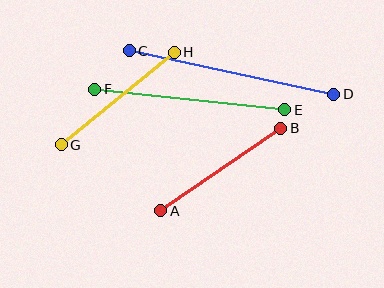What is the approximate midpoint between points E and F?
The midpoint is at approximately (190, 99) pixels.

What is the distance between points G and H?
The distance is approximately 146 pixels.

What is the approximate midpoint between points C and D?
The midpoint is at approximately (231, 72) pixels.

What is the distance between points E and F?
The distance is approximately 191 pixels.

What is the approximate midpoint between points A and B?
The midpoint is at approximately (221, 169) pixels.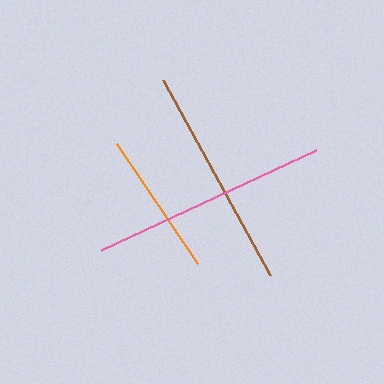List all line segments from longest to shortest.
From longest to shortest: pink, brown, orange.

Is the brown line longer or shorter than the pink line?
The pink line is longer than the brown line.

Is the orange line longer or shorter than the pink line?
The pink line is longer than the orange line.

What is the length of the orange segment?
The orange segment is approximately 145 pixels long.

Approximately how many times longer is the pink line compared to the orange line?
The pink line is approximately 1.6 times the length of the orange line.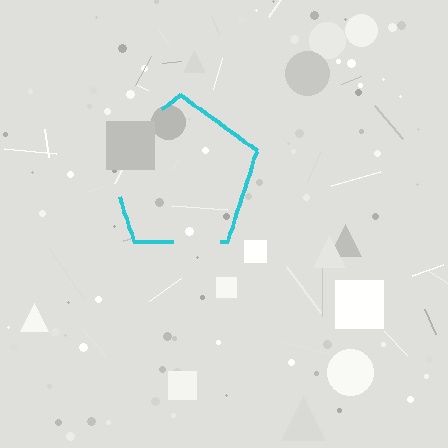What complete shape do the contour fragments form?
The contour fragments form a pentagon.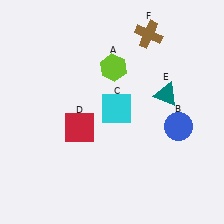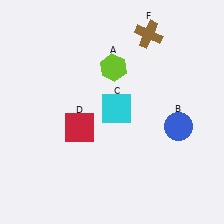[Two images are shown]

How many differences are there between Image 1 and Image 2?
There is 1 difference between the two images.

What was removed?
The teal triangle (E) was removed in Image 2.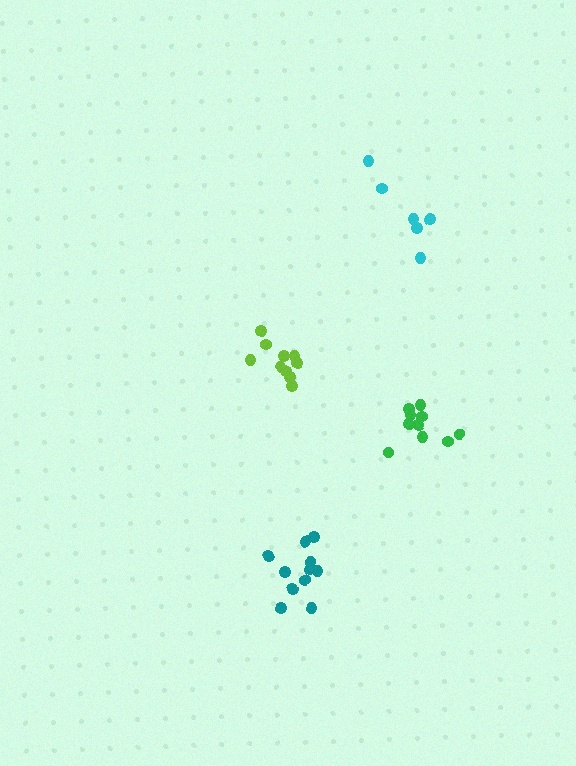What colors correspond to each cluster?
The clusters are colored: cyan, lime, green, teal.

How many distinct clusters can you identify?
There are 4 distinct clusters.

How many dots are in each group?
Group 1: 6 dots, Group 2: 10 dots, Group 3: 10 dots, Group 4: 11 dots (37 total).